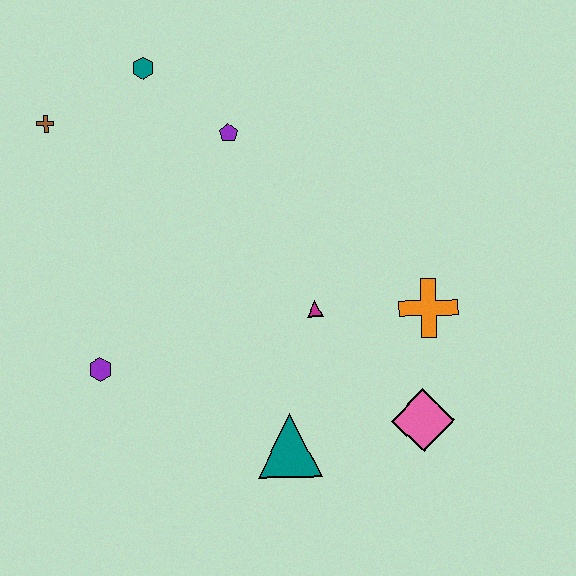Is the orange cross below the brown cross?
Yes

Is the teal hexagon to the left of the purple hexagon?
No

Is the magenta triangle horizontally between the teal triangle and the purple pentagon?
No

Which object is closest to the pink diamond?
The orange cross is closest to the pink diamond.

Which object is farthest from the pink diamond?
The brown cross is farthest from the pink diamond.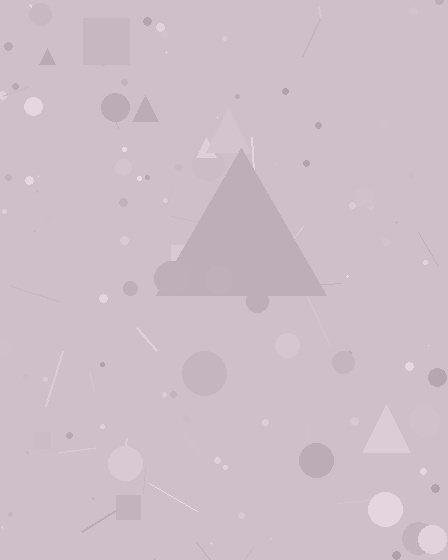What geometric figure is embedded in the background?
A triangle is embedded in the background.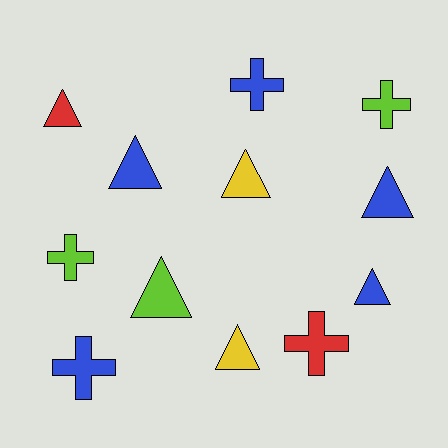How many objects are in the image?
There are 12 objects.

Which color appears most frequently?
Blue, with 5 objects.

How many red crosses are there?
There is 1 red cross.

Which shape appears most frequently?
Triangle, with 7 objects.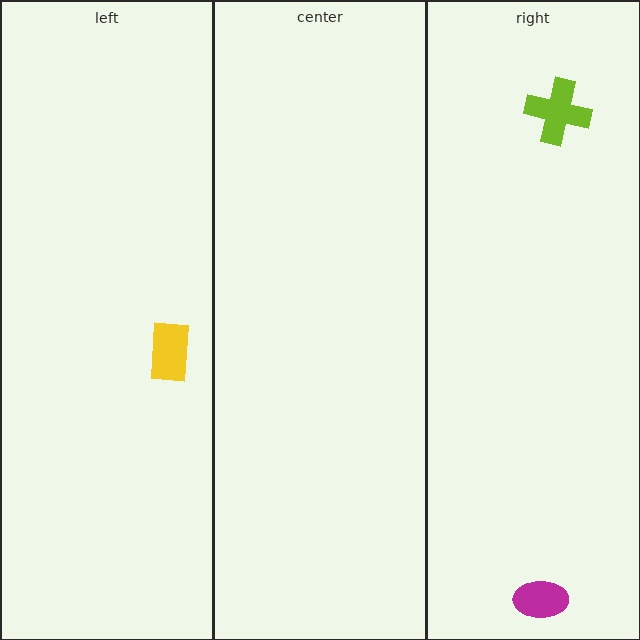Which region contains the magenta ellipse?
The right region.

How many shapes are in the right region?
2.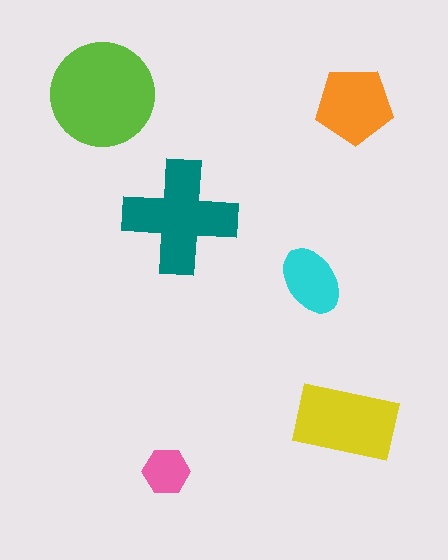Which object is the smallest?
The pink hexagon.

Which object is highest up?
The lime circle is topmost.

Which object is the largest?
The lime circle.